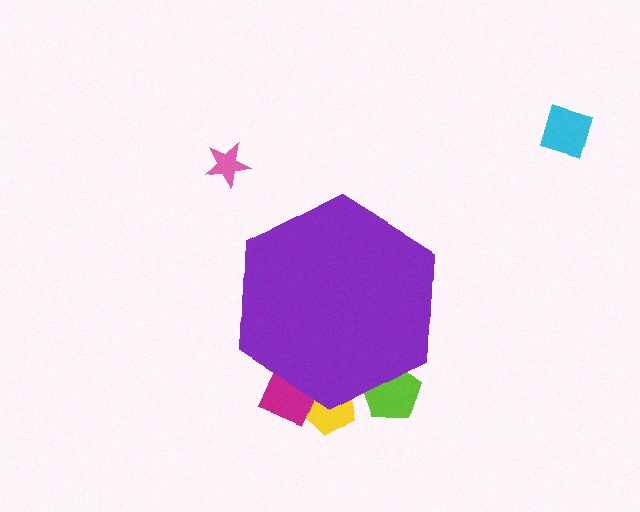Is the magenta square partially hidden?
Yes, the magenta square is partially hidden behind the purple hexagon.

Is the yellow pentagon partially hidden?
Yes, the yellow pentagon is partially hidden behind the purple hexagon.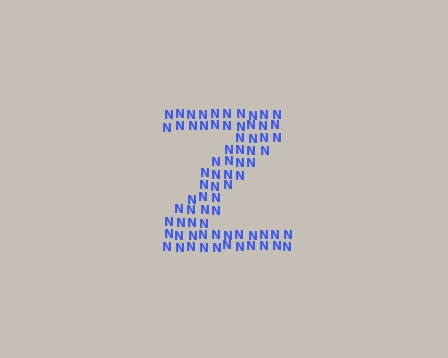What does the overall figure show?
The overall figure shows the letter Z.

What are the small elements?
The small elements are letter N's.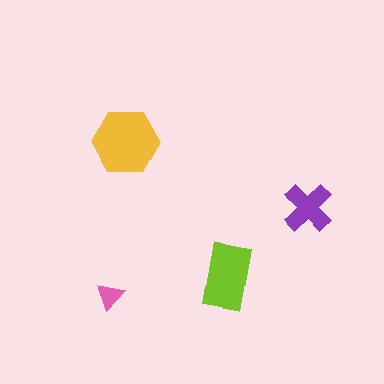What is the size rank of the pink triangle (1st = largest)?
4th.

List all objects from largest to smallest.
The yellow hexagon, the lime rectangle, the purple cross, the pink triangle.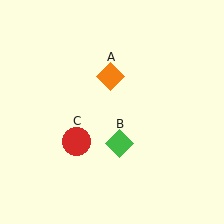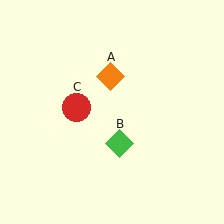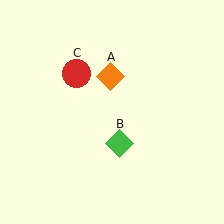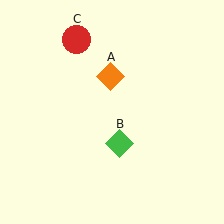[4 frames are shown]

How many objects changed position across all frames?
1 object changed position: red circle (object C).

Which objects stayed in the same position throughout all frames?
Orange diamond (object A) and green diamond (object B) remained stationary.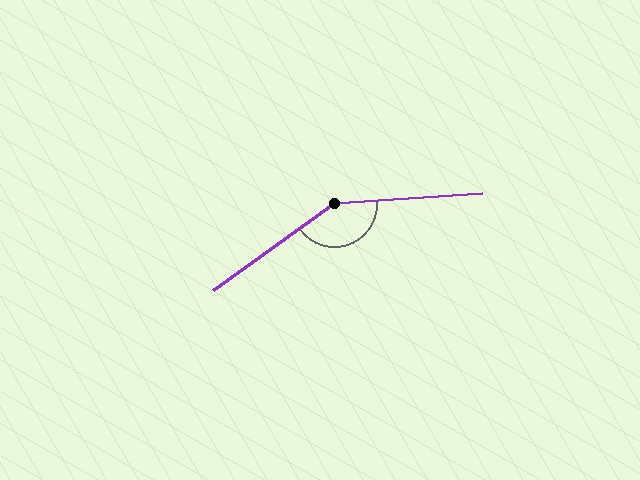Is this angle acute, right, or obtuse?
It is obtuse.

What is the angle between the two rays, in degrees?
Approximately 148 degrees.